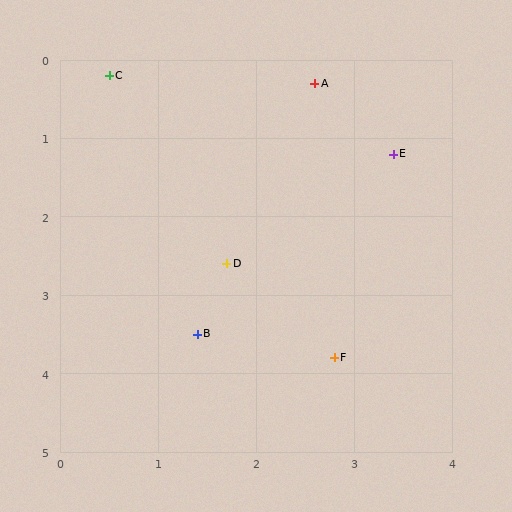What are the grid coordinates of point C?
Point C is at approximately (0.5, 0.2).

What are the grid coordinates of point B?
Point B is at approximately (1.4, 3.5).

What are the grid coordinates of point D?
Point D is at approximately (1.7, 2.6).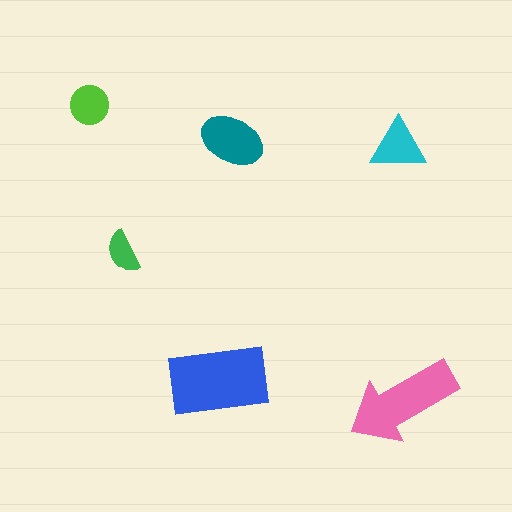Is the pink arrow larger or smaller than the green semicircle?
Larger.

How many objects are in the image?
There are 6 objects in the image.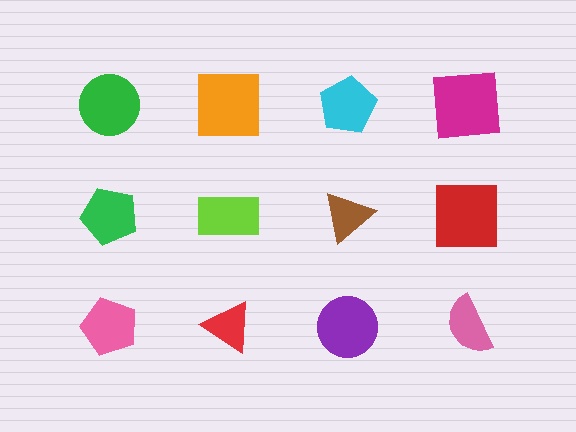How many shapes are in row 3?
4 shapes.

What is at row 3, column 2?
A red triangle.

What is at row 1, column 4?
A magenta square.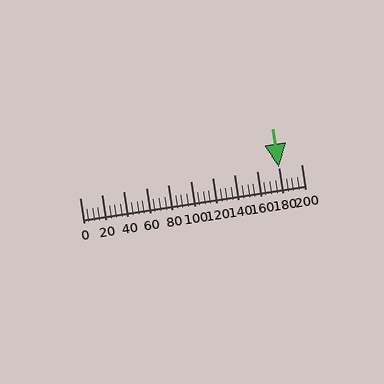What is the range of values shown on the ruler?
The ruler shows values from 0 to 200.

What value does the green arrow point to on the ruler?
The green arrow points to approximately 180.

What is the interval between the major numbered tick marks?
The major tick marks are spaced 20 units apart.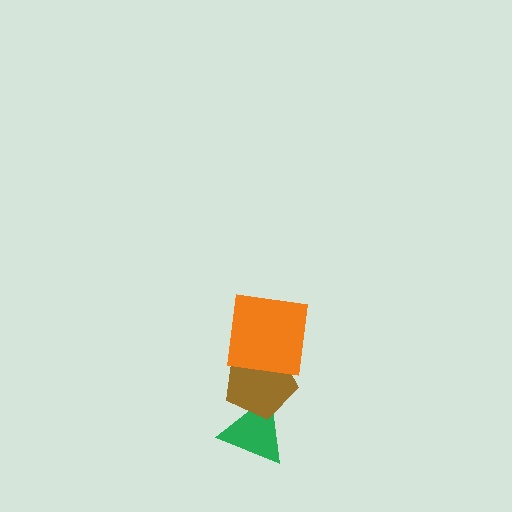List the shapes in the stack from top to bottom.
From top to bottom: the orange square, the brown pentagon, the green triangle.